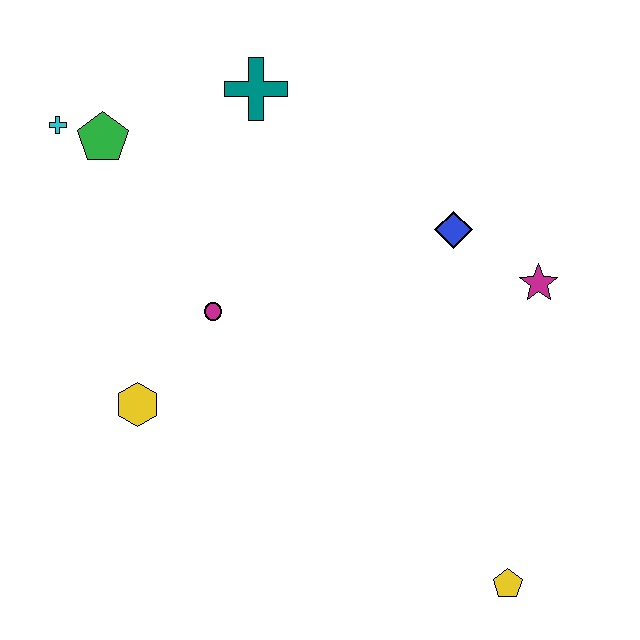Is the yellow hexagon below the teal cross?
Yes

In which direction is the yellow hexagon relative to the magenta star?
The yellow hexagon is to the left of the magenta star.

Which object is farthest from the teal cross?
The yellow pentagon is farthest from the teal cross.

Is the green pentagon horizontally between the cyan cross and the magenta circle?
Yes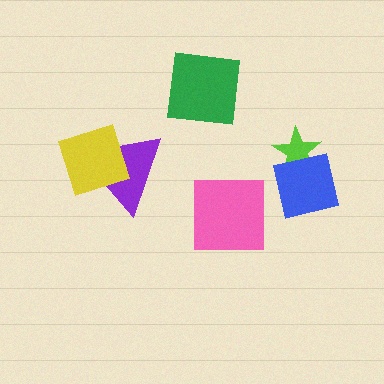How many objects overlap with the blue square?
1 object overlaps with the blue square.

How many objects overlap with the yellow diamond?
1 object overlaps with the yellow diamond.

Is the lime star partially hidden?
Yes, it is partially covered by another shape.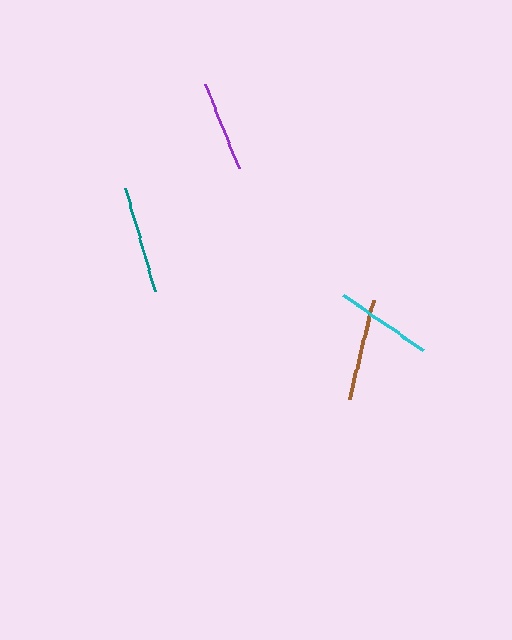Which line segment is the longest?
The teal line is the longest at approximately 107 pixels.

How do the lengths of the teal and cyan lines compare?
The teal and cyan lines are approximately the same length.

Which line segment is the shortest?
The purple line is the shortest at approximately 91 pixels.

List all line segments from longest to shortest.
From longest to shortest: teal, brown, cyan, purple.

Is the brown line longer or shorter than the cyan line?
The brown line is longer than the cyan line.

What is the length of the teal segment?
The teal segment is approximately 107 pixels long.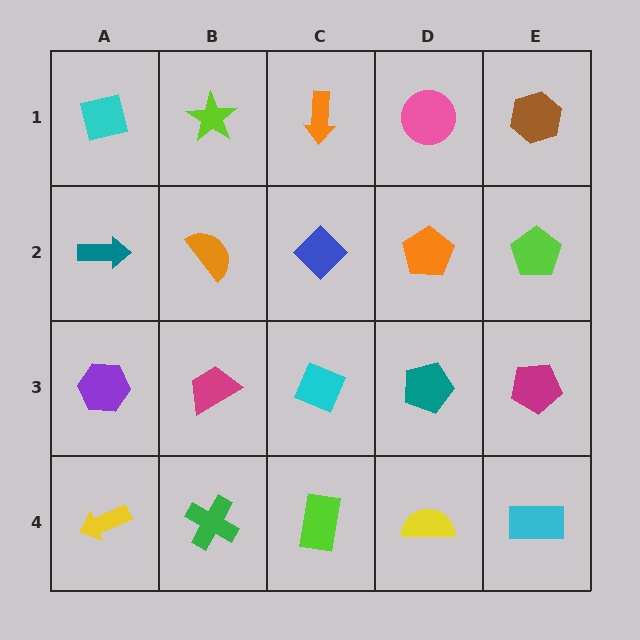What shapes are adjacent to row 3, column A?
A teal arrow (row 2, column A), a yellow arrow (row 4, column A), a magenta trapezoid (row 3, column B).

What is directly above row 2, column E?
A brown hexagon.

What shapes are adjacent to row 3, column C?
A blue diamond (row 2, column C), a lime rectangle (row 4, column C), a magenta trapezoid (row 3, column B), a teal pentagon (row 3, column D).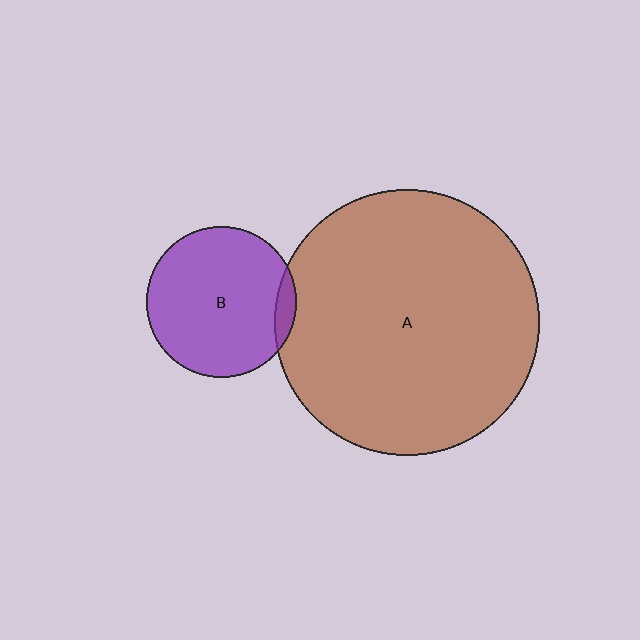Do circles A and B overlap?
Yes.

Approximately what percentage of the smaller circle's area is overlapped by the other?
Approximately 5%.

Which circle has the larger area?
Circle A (brown).